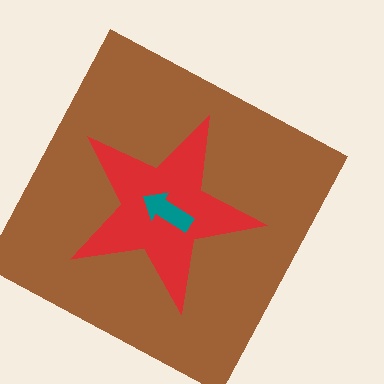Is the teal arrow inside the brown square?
Yes.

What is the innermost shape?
The teal arrow.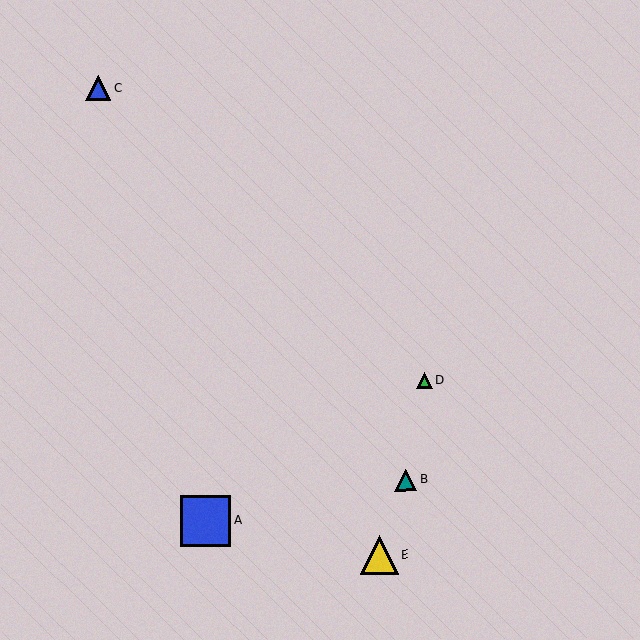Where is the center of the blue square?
The center of the blue square is at (206, 521).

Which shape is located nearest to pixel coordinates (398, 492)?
The teal triangle (labeled B) at (406, 480) is nearest to that location.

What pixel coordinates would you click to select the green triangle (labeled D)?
Click at (425, 381) to select the green triangle D.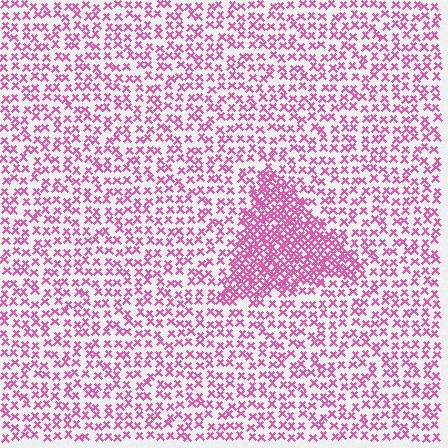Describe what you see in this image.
The image contains small pink elements arranged at two different densities. A triangle-shaped region is visible where the elements are more densely packed than the surrounding area.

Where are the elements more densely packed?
The elements are more densely packed inside the triangle boundary.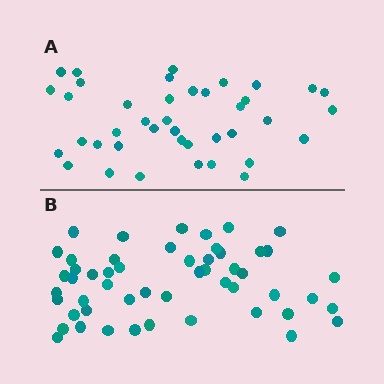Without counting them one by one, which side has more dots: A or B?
Region B (the bottom region) has more dots.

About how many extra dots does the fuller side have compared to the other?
Region B has roughly 12 or so more dots than region A.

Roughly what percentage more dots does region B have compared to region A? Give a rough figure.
About 30% more.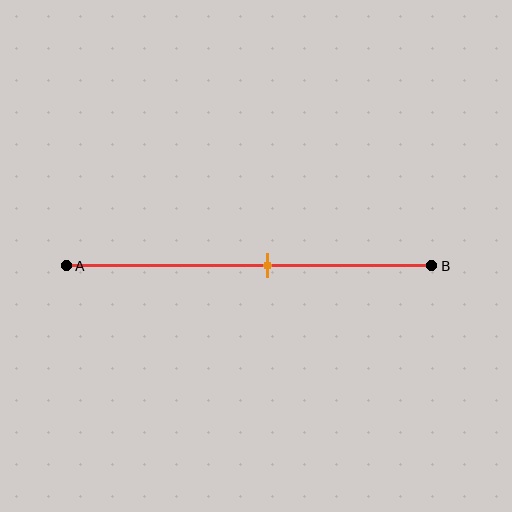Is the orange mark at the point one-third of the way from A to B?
No, the mark is at about 55% from A, not at the 33% one-third point.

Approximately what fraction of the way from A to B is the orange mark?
The orange mark is approximately 55% of the way from A to B.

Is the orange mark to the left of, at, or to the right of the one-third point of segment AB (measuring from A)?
The orange mark is to the right of the one-third point of segment AB.